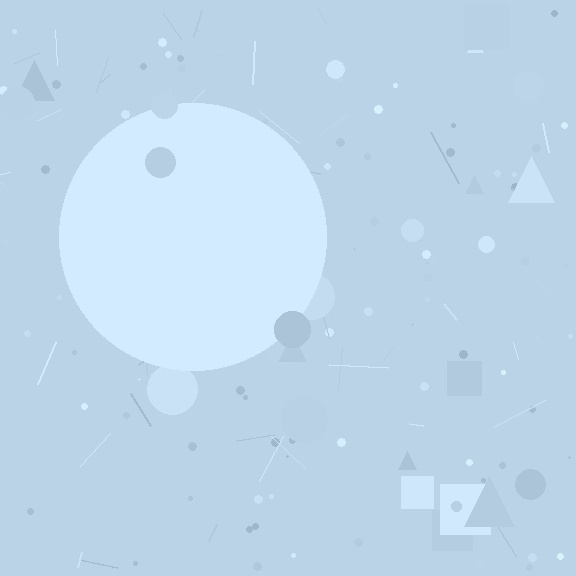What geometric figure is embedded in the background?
A circle is embedded in the background.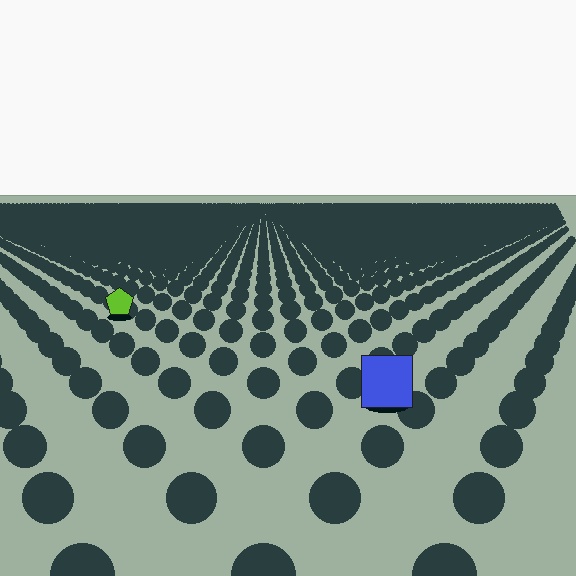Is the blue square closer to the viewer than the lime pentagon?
Yes. The blue square is closer — you can tell from the texture gradient: the ground texture is coarser near it.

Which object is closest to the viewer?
The blue square is closest. The texture marks near it are larger and more spread out.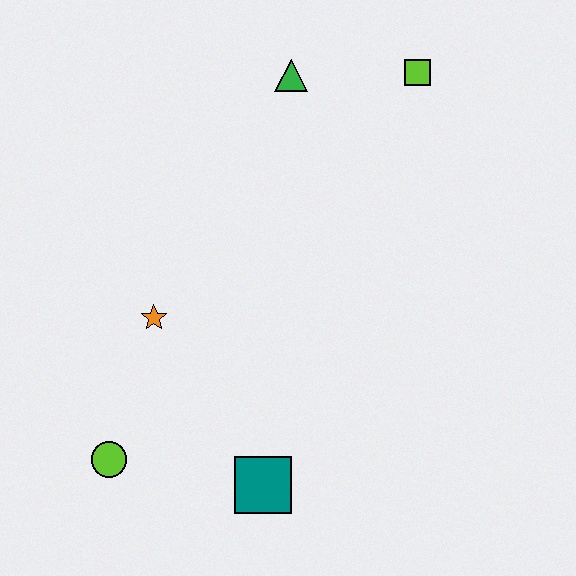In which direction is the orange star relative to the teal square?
The orange star is above the teal square.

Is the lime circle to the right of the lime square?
No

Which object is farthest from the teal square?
The lime square is farthest from the teal square.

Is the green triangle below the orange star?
No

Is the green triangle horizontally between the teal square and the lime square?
Yes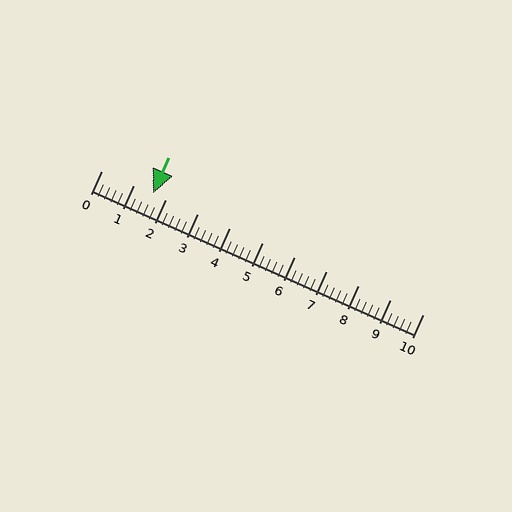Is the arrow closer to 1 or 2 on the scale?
The arrow is closer to 2.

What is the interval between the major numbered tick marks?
The major tick marks are spaced 1 units apart.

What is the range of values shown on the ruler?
The ruler shows values from 0 to 10.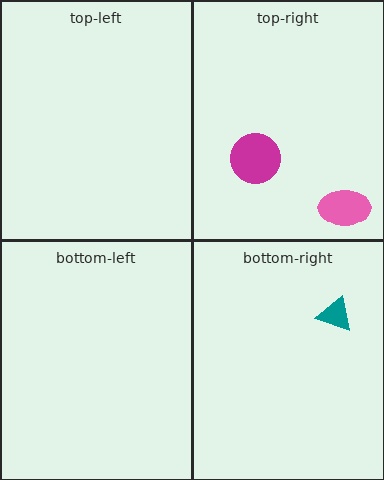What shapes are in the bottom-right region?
The teal triangle.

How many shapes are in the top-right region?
2.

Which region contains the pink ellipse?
The top-right region.